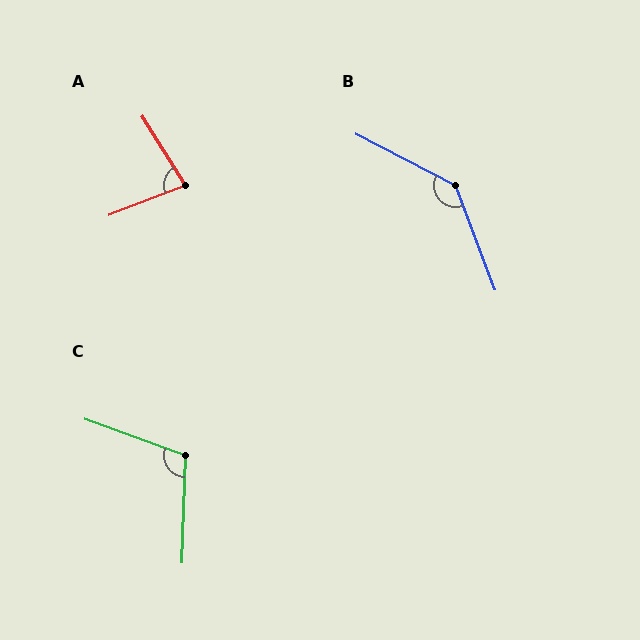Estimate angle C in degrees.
Approximately 108 degrees.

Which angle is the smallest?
A, at approximately 79 degrees.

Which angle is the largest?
B, at approximately 138 degrees.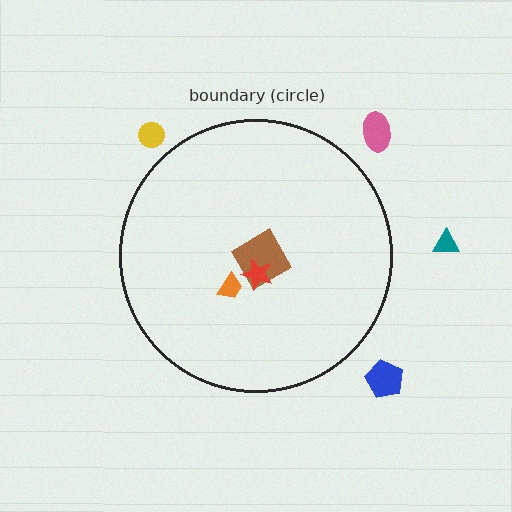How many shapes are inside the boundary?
3 inside, 4 outside.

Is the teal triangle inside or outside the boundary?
Outside.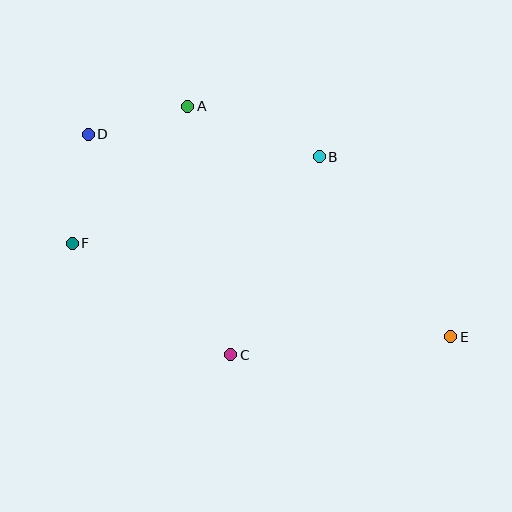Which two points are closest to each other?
Points A and D are closest to each other.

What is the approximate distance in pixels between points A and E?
The distance between A and E is approximately 350 pixels.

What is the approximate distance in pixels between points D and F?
The distance between D and F is approximately 110 pixels.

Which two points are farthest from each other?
Points D and E are farthest from each other.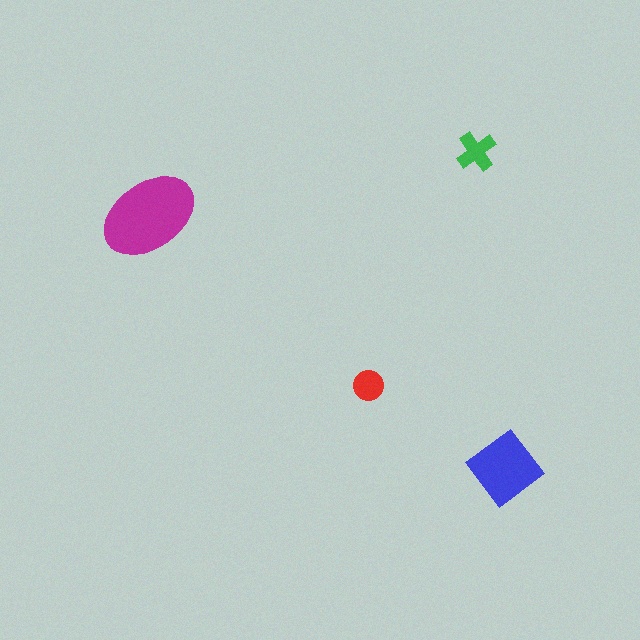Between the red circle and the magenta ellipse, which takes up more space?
The magenta ellipse.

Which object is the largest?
The magenta ellipse.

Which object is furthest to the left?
The magenta ellipse is leftmost.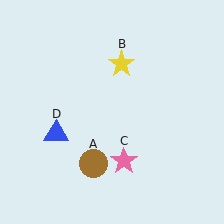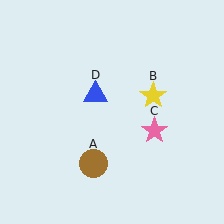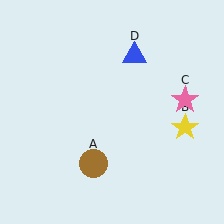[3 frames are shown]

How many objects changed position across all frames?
3 objects changed position: yellow star (object B), pink star (object C), blue triangle (object D).